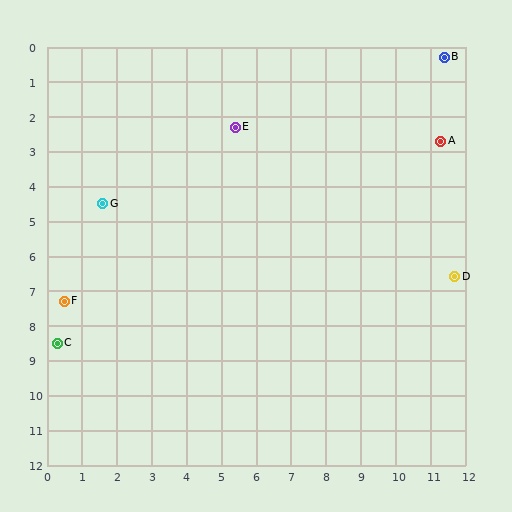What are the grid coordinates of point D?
Point D is at approximately (11.7, 6.6).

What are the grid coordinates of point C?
Point C is at approximately (0.3, 8.5).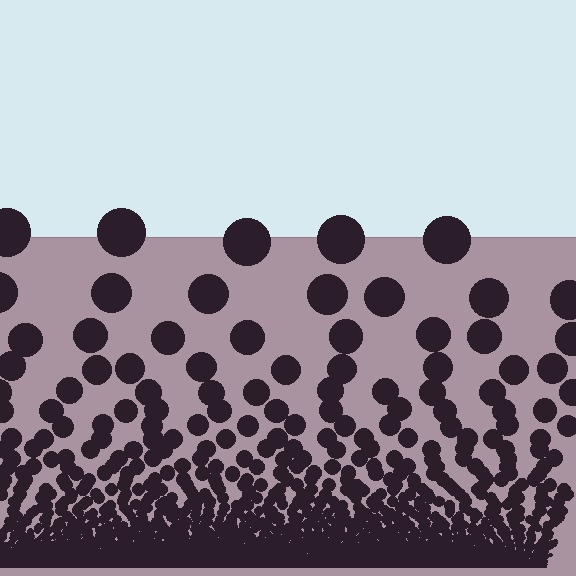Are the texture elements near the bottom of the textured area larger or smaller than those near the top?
Smaller. The gradient is inverted — elements near the bottom are smaller and denser.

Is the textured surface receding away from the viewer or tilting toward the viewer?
The surface appears to tilt toward the viewer. Texture elements get larger and sparser toward the top.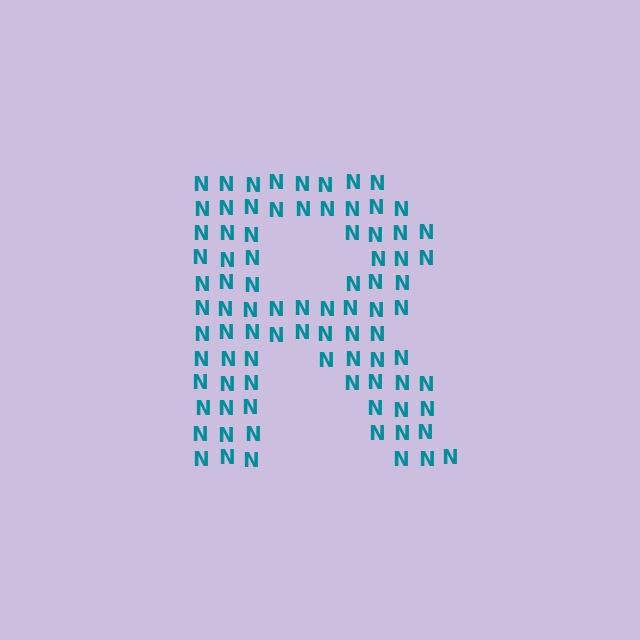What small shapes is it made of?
It is made of small letter N's.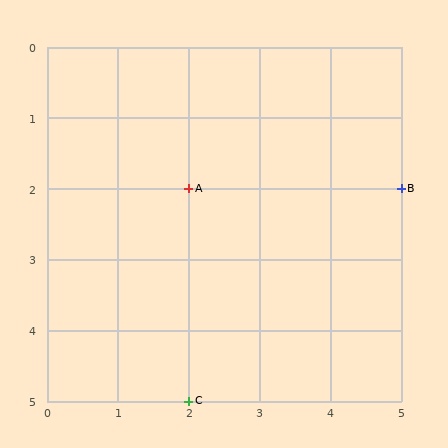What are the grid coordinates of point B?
Point B is at grid coordinates (5, 2).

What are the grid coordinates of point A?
Point A is at grid coordinates (2, 2).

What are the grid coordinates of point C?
Point C is at grid coordinates (2, 5).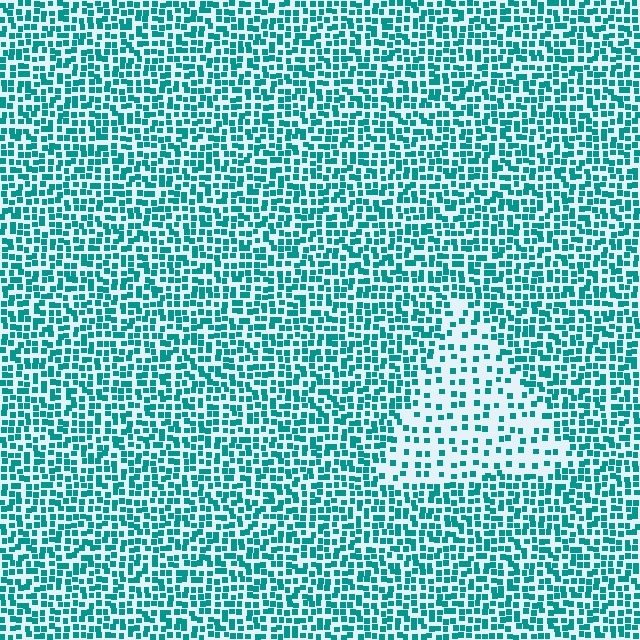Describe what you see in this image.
The image contains small teal elements arranged at two different densities. A triangle-shaped region is visible where the elements are less densely packed than the surrounding area.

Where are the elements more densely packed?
The elements are more densely packed outside the triangle boundary.